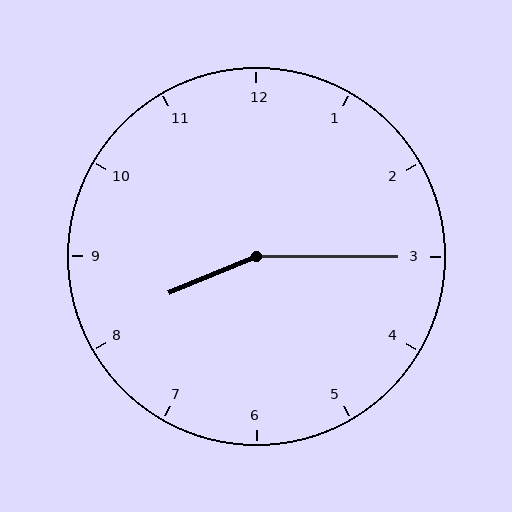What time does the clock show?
8:15.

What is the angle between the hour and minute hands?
Approximately 158 degrees.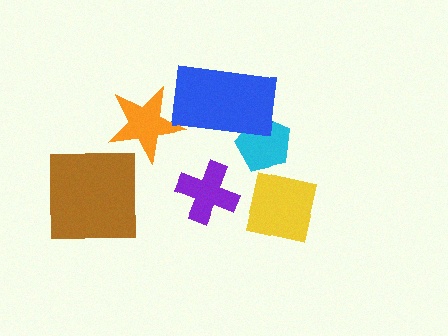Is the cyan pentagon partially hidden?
Yes, it is partially covered by another shape.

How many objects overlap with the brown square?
0 objects overlap with the brown square.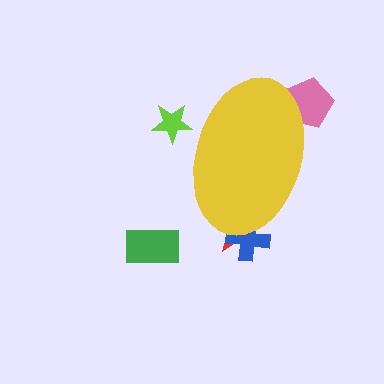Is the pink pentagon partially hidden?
Yes, the pink pentagon is partially hidden behind the yellow ellipse.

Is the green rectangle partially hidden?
No, the green rectangle is fully visible.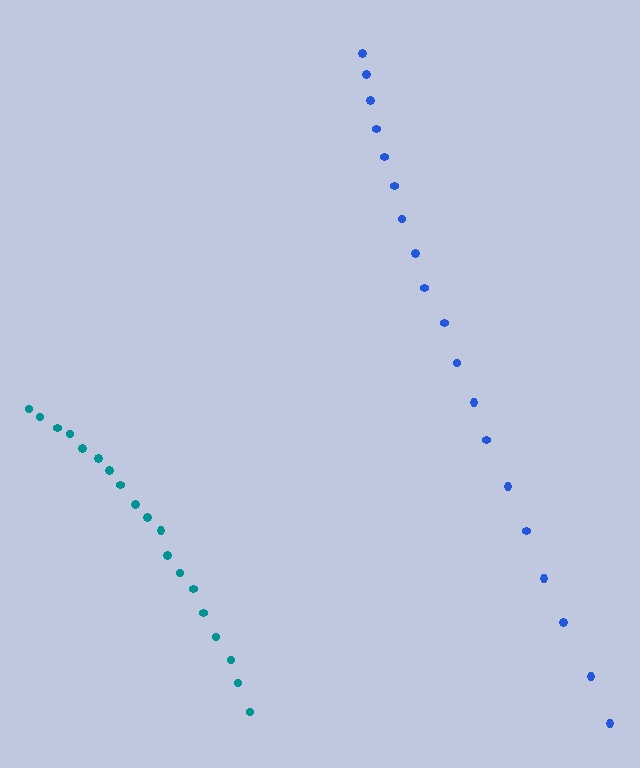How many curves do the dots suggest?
There are 2 distinct paths.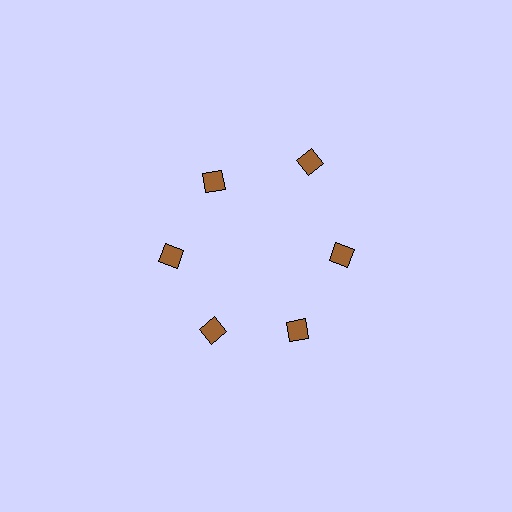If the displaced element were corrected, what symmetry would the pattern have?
It would have 6-fold rotational symmetry — the pattern would map onto itself every 60 degrees.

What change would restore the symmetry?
The symmetry would be restored by moving it inward, back onto the ring so that all 6 diamonds sit at equal angles and equal distance from the center.